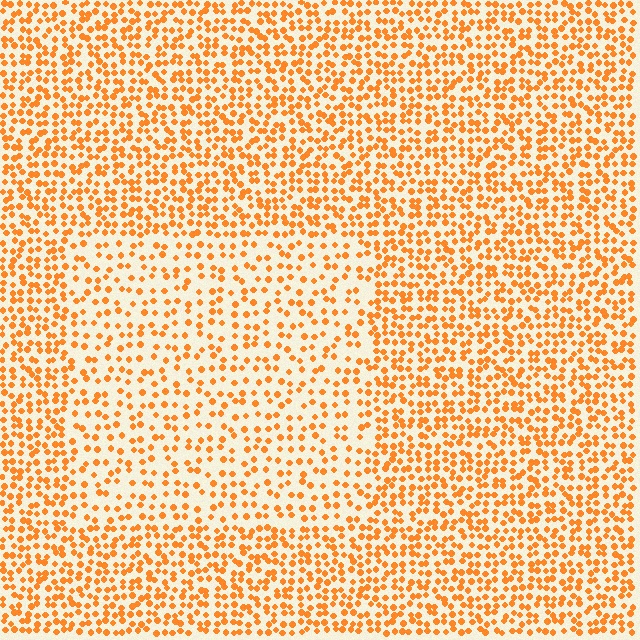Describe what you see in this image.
The image contains small orange elements arranged at two different densities. A rectangle-shaped region is visible where the elements are less densely packed than the surrounding area.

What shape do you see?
I see a rectangle.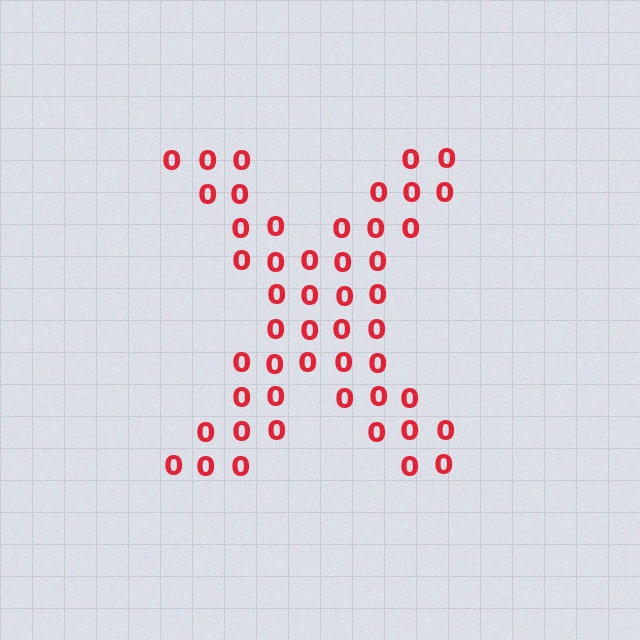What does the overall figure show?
The overall figure shows the letter X.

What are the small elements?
The small elements are digit 0's.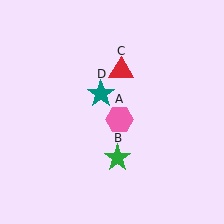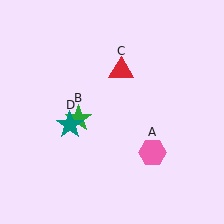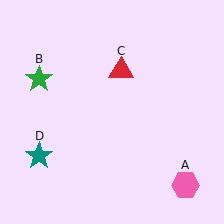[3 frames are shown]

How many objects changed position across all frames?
3 objects changed position: pink hexagon (object A), green star (object B), teal star (object D).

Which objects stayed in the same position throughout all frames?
Red triangle (object C) remained stationary.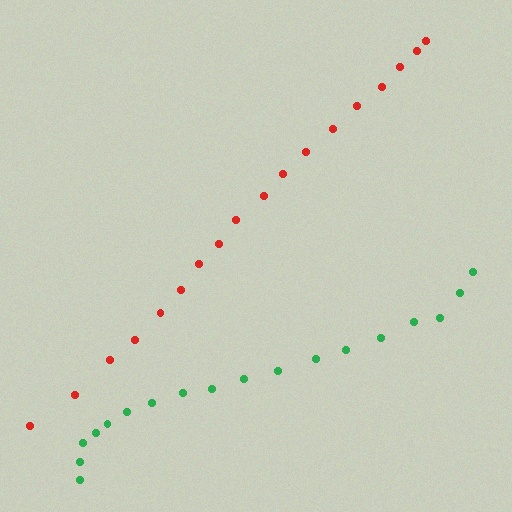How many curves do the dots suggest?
There are 2 distinct paths.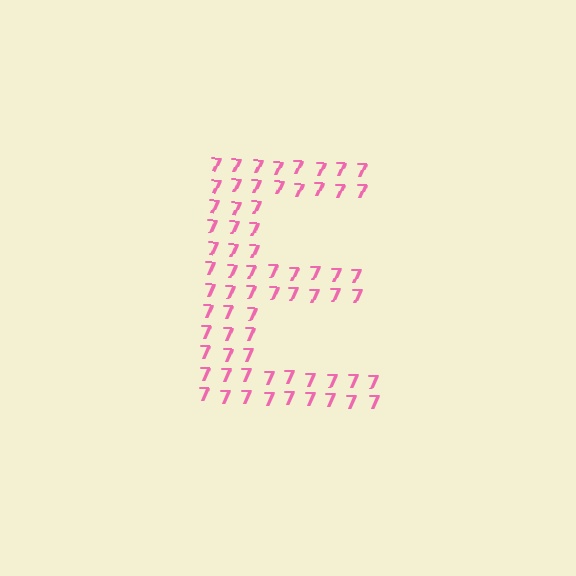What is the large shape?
The large shape is the letter E.